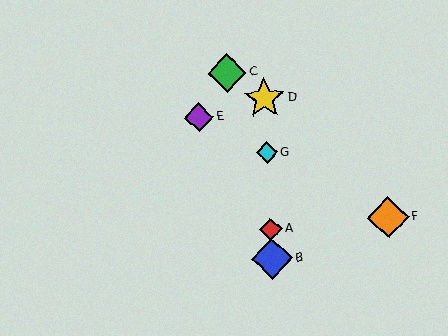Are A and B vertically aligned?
Yes, both are at x≈271.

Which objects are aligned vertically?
Objects A, B, D, G are aligned vertically.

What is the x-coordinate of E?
Object E is at x≈199.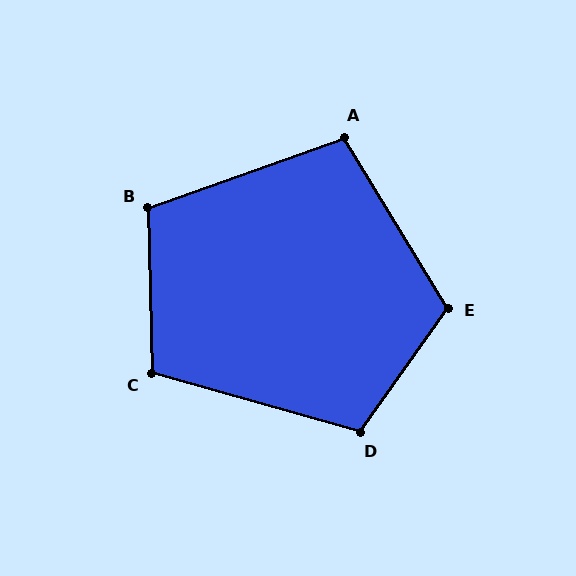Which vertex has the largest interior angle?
E, at approximately 114 degrees.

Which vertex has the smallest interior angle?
A, at approximately 101 degrees.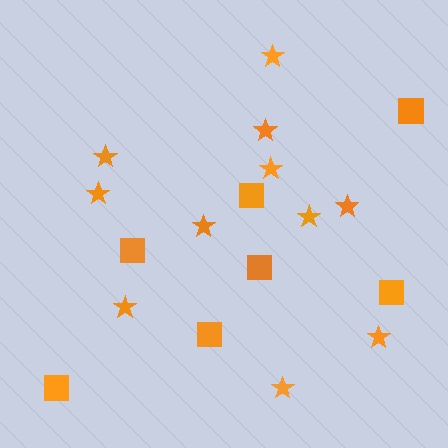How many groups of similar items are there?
There are 2 groups: one group of stars (11) and one group of squares (7).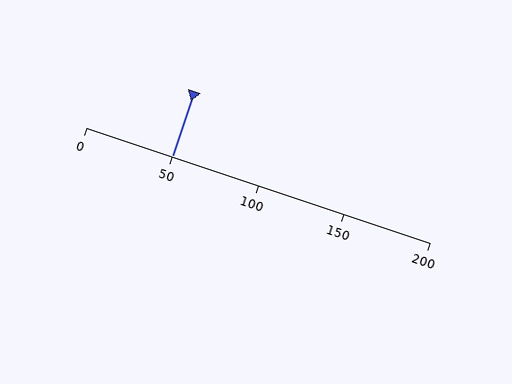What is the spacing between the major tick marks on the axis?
The major ticks are spaced 50 apart.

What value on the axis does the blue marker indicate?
The marker indicates approximately 50.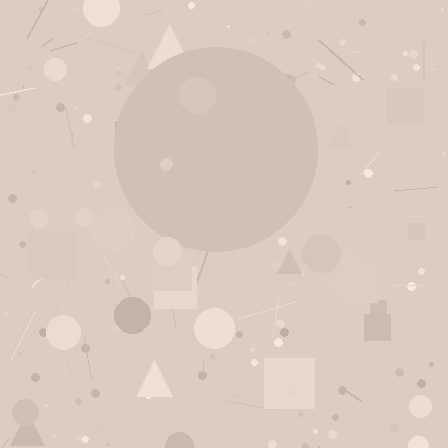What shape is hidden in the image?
A circle is hidden in the image.